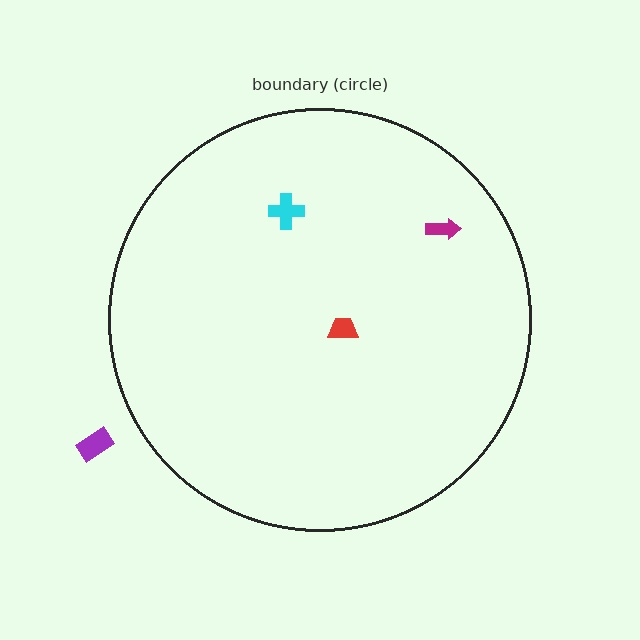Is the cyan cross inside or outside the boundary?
Inside.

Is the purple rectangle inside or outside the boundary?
Outside.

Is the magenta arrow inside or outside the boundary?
Inside.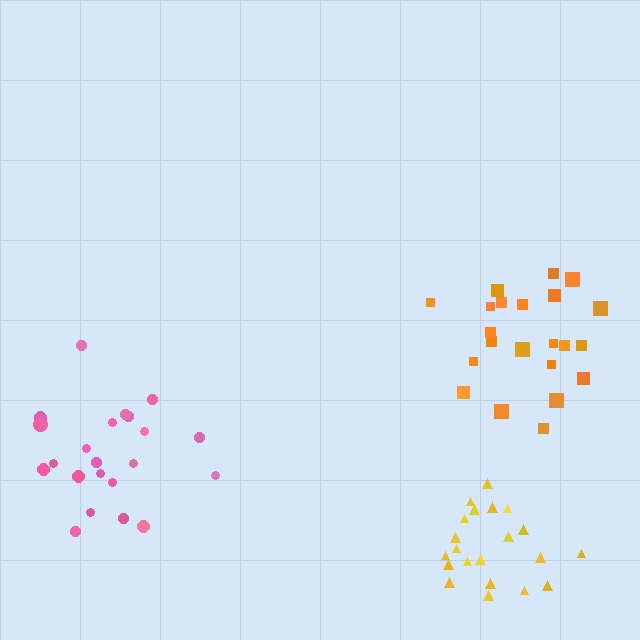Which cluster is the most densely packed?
Yellow.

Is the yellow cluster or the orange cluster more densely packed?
Yellow.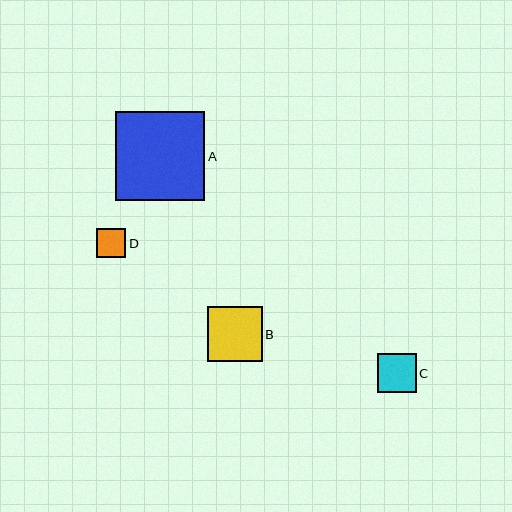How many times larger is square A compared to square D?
Square A is approximately 3.0 times the size of square D.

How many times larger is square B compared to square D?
Square B is approximately 1.8 times the size of square D.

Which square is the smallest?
Square D is the smallest with a size of approximately 30 pixels.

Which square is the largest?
Square A is the largest with a size of approximately 89 pixels.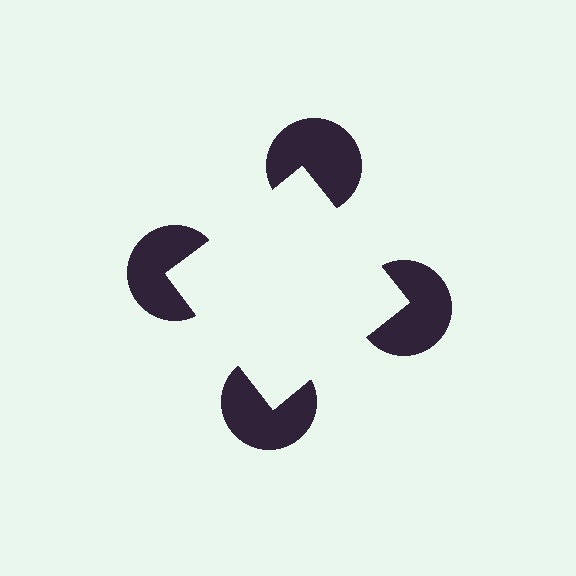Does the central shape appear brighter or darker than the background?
It typically appears slightly brighter than the background, even though no actual brightness change is drawn.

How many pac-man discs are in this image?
There are 4 — one at each vertex of the illusory square.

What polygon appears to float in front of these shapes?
An illusory square — its edges are inferred from the aligned wedge cuts in the pac-man discs, not physically drawn.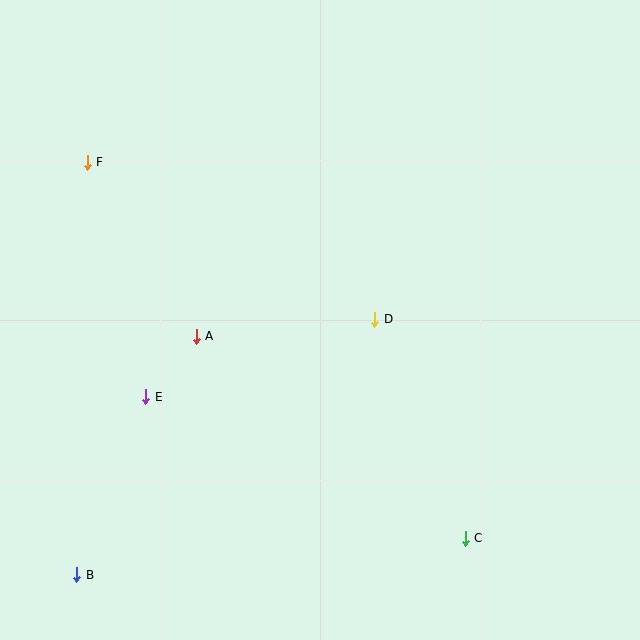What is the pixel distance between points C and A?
The distance between C and A is 336 pixels.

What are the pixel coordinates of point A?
Point A is at (196, 336).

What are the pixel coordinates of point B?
Point B is at (77, 575).